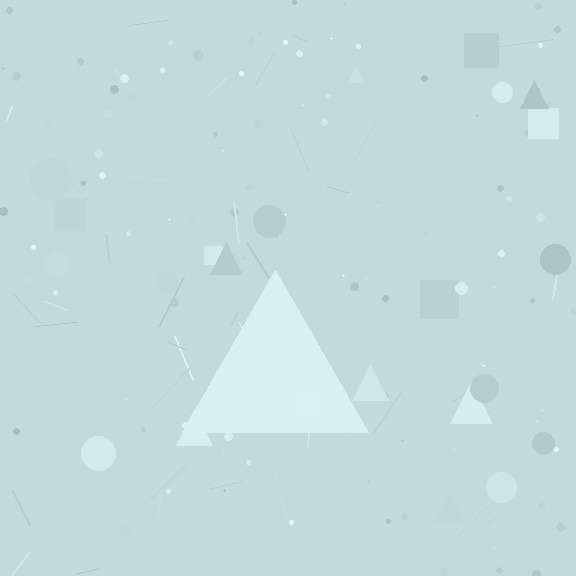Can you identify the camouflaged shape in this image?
The camouflaged shape is a triangle.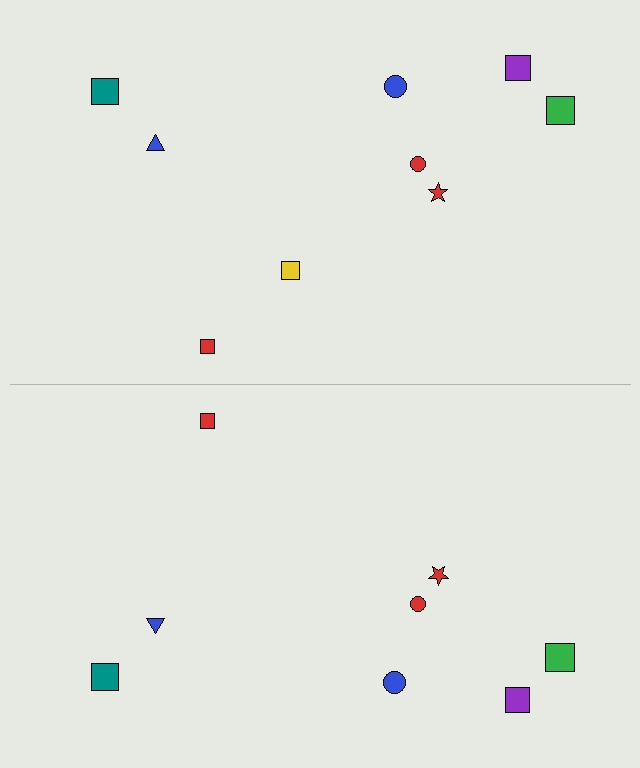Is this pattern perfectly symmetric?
No, the pattern is not perfectly symmetric. A yellow square is missing from the bottom side.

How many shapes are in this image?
There are 17 shapes in this image.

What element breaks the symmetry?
A yellow square is missing from the bottom side.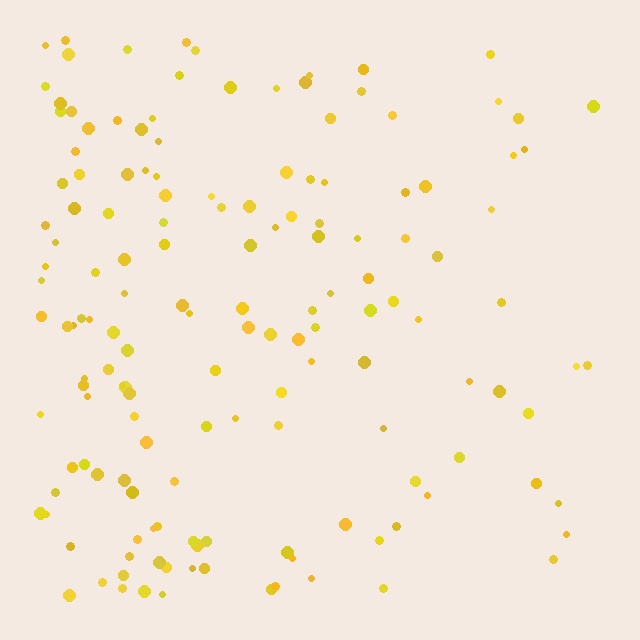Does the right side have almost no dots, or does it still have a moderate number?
Still a moderate number, just noticeably fewer than the left.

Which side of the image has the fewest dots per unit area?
The right.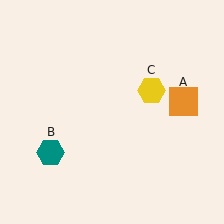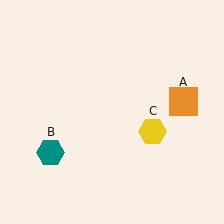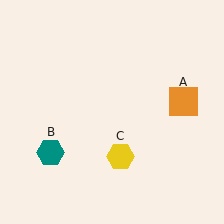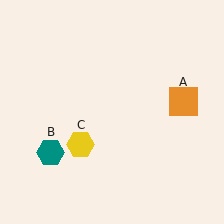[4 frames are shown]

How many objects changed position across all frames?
1 object changed position: yellow hexagon (object C).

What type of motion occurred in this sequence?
The yellow hexagon (object C) rotated clockwise around the center of the scene.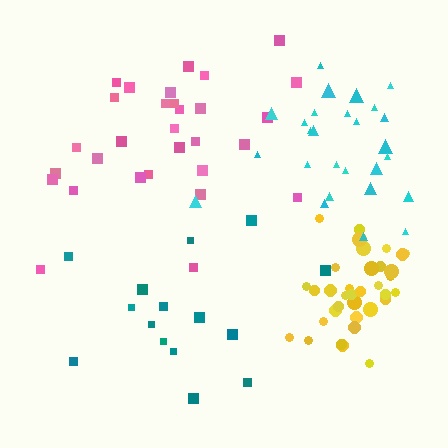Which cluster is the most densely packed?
Yellow.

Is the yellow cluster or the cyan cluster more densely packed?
Yellow.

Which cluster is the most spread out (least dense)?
Teal.